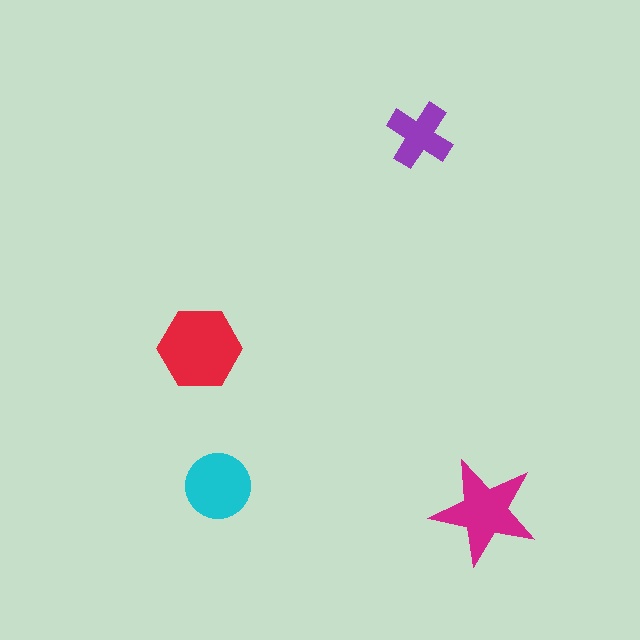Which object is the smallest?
The purple cross.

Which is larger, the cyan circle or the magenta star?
The magenta star.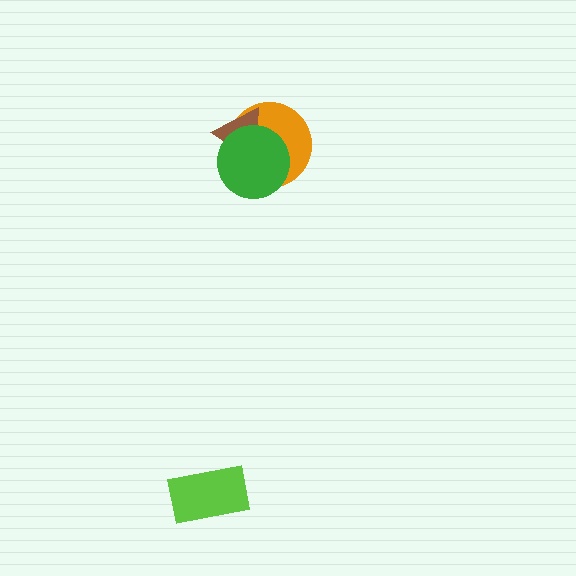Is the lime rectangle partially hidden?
No, no other shape covers it.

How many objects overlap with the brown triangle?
2 objects overlap with the brown triangle.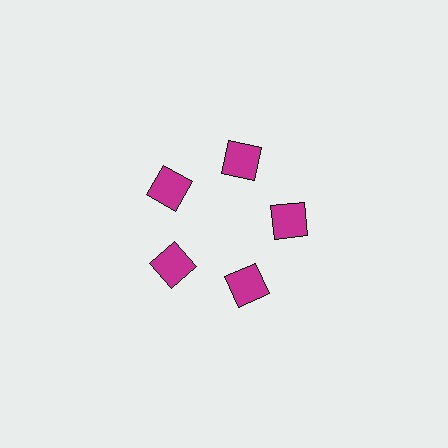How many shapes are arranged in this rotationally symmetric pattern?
There are 5 shapes, arranged in 5 groups of 1.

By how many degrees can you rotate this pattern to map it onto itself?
The pattern maps onto itself every 72 degrees of rotation.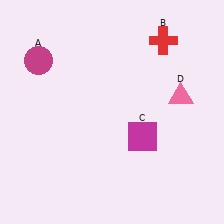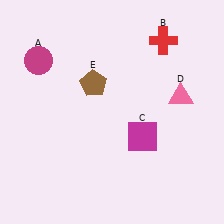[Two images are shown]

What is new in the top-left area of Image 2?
A brown pentagon (E) was added in the top-left area of Image 2.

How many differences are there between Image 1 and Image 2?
There is 1 difference between the two images.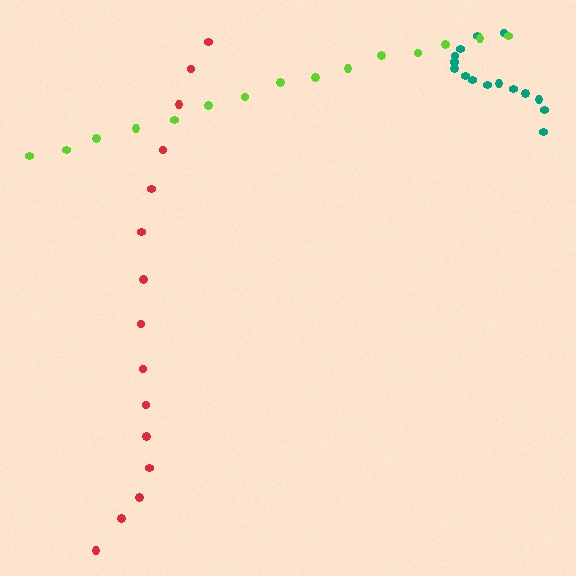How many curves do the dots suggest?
There are 3 distinct paths.